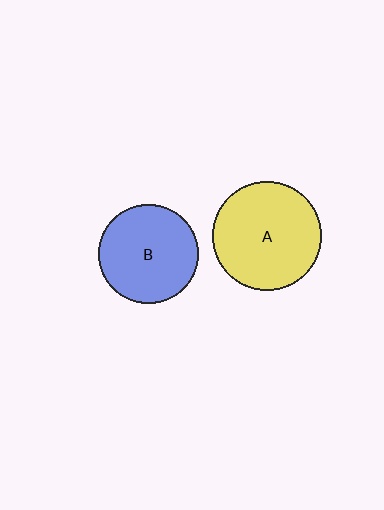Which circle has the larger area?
Circle A (yellow).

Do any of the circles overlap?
No, none of the circles overlap.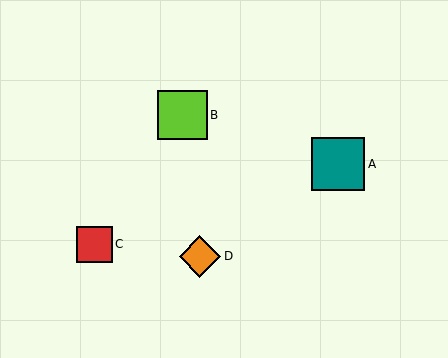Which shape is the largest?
The teal square (labeled A) is the largest.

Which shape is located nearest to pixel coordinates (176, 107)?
The lime square (labeled B) at (183, 115) is nearest to that location.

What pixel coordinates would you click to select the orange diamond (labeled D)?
Click at (200, 256) to select the orange diamond D.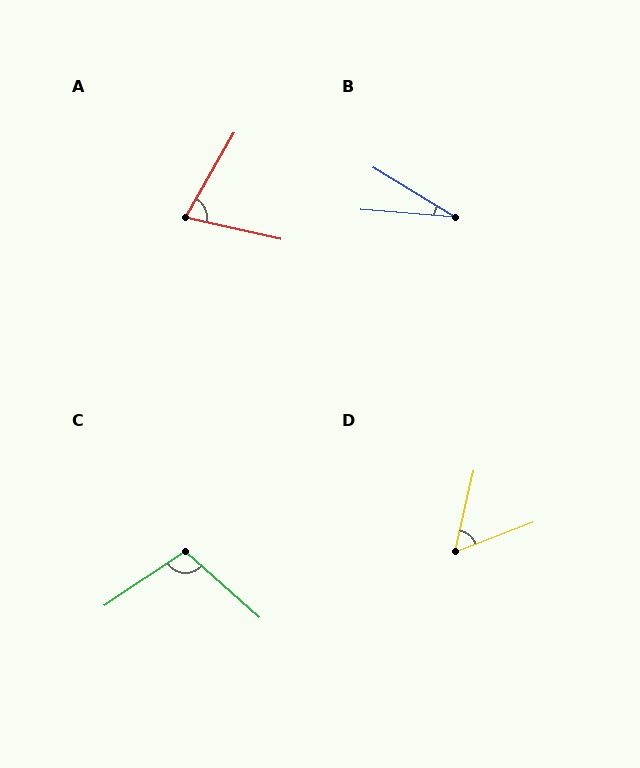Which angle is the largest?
C, at approximately 104 degrees.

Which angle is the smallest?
B, at approximately 27 degrees.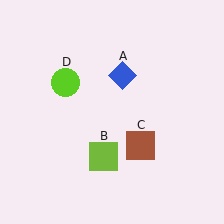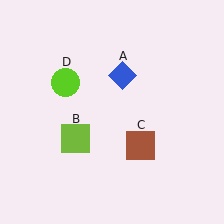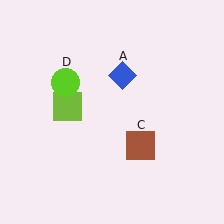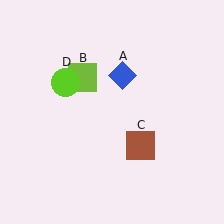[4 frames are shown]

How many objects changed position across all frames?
1 object changed position: lime square (object B).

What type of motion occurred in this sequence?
The lime square (object B) rotated clockwise around the center of the scene.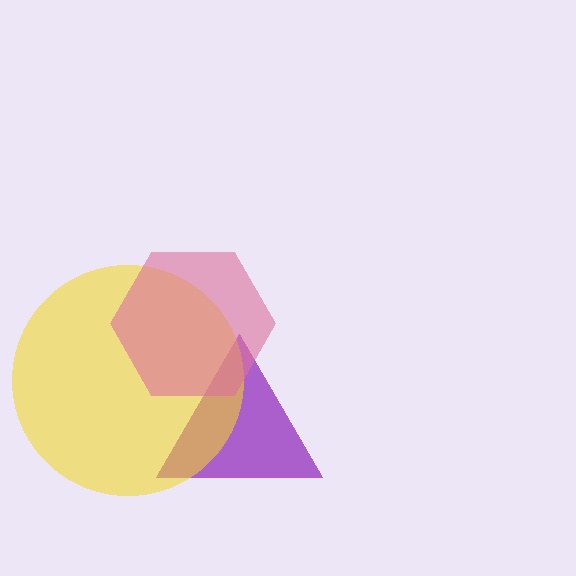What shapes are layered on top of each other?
The layered shapes are: a purple triangle, a yellow circle, a pink hexagon.